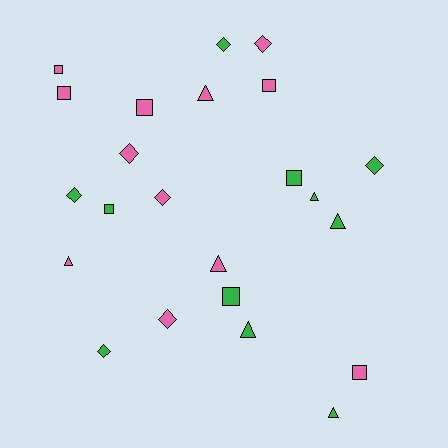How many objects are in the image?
There are 23 objects.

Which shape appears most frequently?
Square, with 8 objects.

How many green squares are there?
There are 3 green squares.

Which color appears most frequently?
Pink, with 12 objects.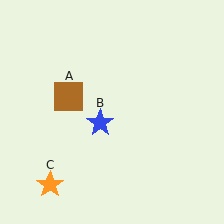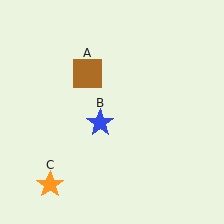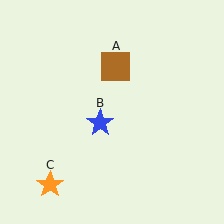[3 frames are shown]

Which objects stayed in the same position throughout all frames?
Blue star (object B) and orange star (object C) remained stationary.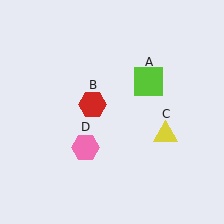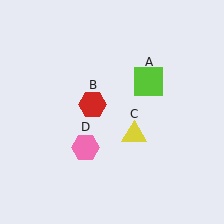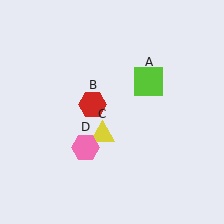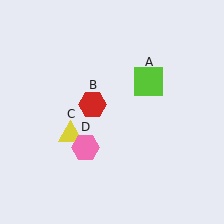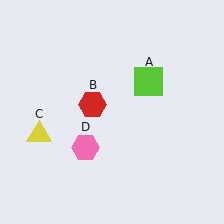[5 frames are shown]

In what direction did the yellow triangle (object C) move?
The yellow triangle (object C) moved left.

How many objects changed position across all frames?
1 object changed position: yellow triangle (object C).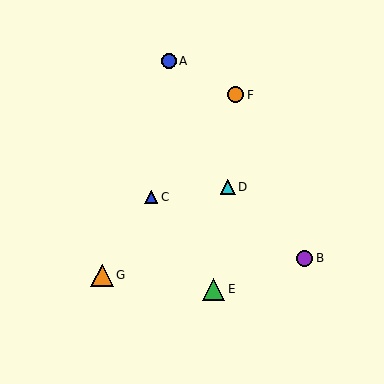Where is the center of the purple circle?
The center of the purple circle is at (304, 258).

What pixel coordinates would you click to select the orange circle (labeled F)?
Click at (236, 95) to select the orange circle F.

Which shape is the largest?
The orange triangle (labeled G) is the largest.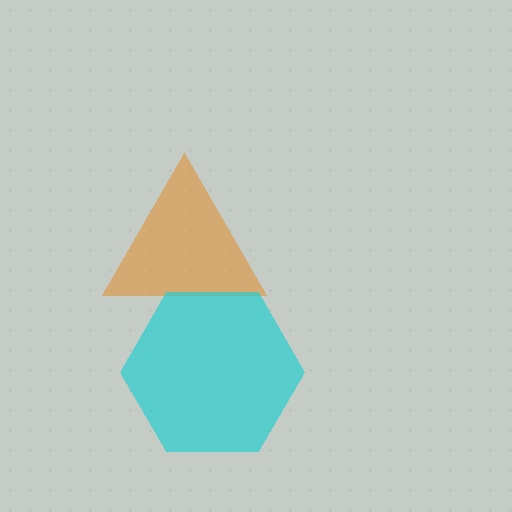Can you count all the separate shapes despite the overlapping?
Yes, there are 2 separate shapes.